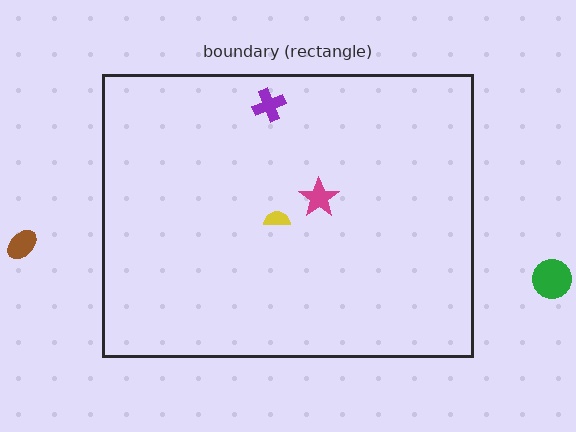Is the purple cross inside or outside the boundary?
Inside.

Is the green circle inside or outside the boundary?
Outside.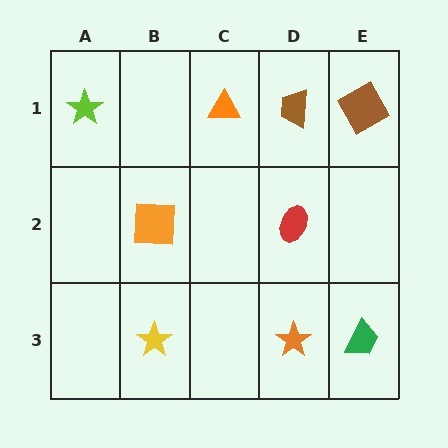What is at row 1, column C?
An orange triangle.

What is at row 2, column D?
A red ellipse.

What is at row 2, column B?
An orange square.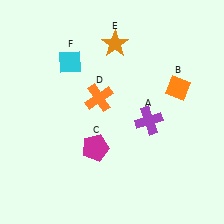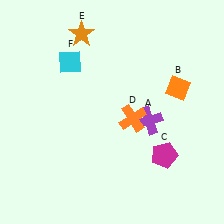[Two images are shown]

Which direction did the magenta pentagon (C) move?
The magenta pentagon (C) moved right.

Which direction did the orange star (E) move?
The orange star (E) moved left.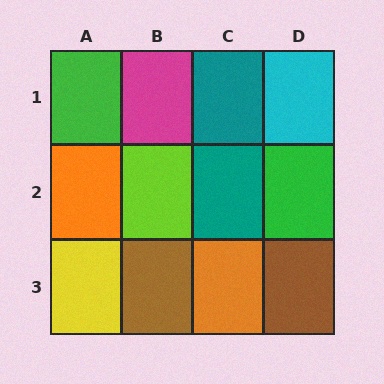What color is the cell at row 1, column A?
Green.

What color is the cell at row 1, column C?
Teal.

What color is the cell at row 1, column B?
Magenta.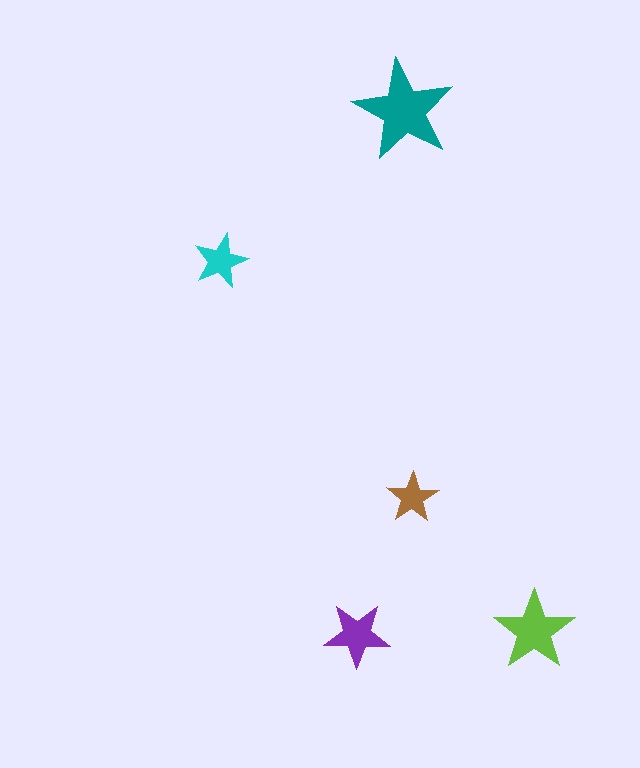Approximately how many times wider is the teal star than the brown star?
About 2 times wider.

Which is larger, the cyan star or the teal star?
The teal one.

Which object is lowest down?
The purple star is bottommost.